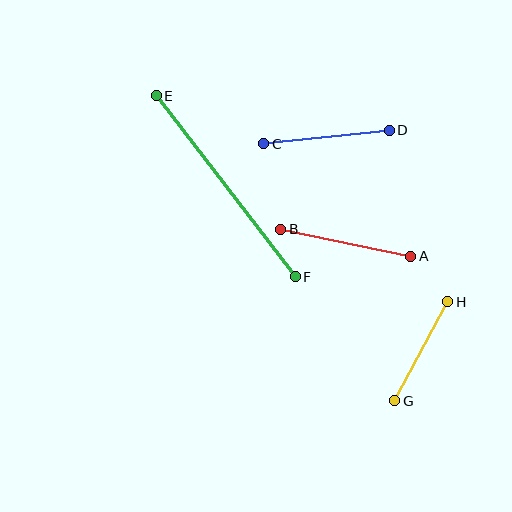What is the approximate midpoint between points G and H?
The midpoint is at approximately (421, 351) pixels.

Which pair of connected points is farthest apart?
Points E and F are farthest apart.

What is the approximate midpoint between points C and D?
The midpoint is at approximately (327, 137) pixels.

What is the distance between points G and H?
The distance is approximately 112 pixels.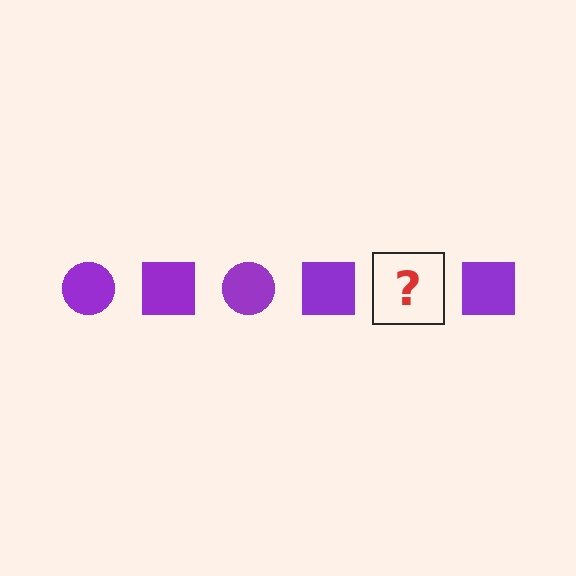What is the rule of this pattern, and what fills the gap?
The rule is that the pattern cycles through circle, square shapes in purple. The gap should be filled with a purple circle.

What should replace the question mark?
The question mark should be replaced with a purple circle.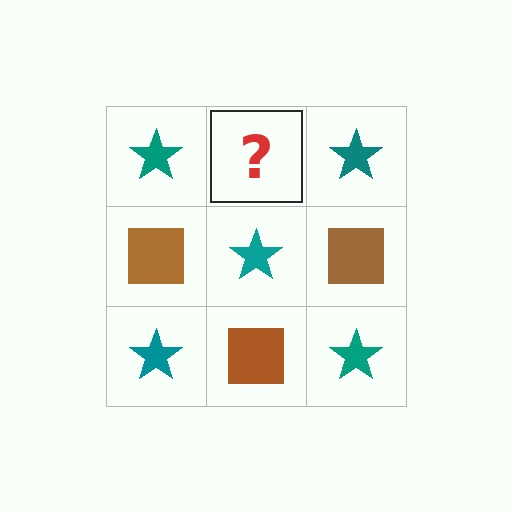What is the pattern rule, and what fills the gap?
The rule is that it alternates teal star and brown square in a checkerboard pattern. The gap should be filled with a brown square.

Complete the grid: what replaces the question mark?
The question mark should be replaced with a brown square.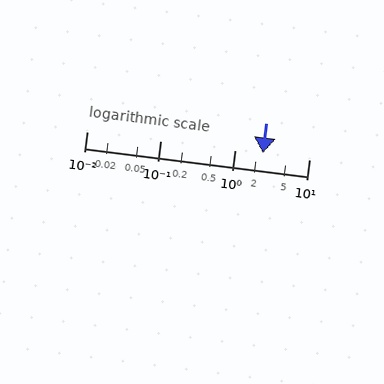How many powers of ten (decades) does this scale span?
The scale spans 3 decades, from 0.01 to 10.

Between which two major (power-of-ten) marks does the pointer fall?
The pointer is between 1 and 10.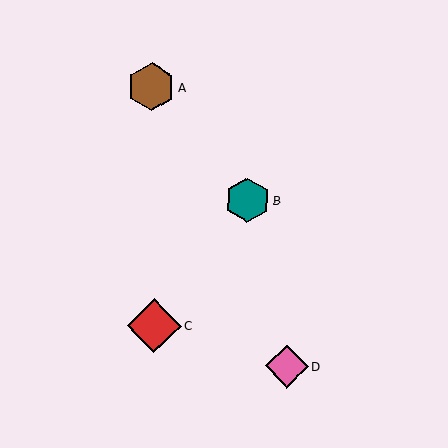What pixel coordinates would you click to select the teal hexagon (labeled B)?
Click at (248, 200) to select the teal hexagon B.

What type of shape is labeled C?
Shape C is a red diamond.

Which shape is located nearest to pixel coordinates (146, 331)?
The red diamond (labeled C) at (154, 326) is nearest to that location.